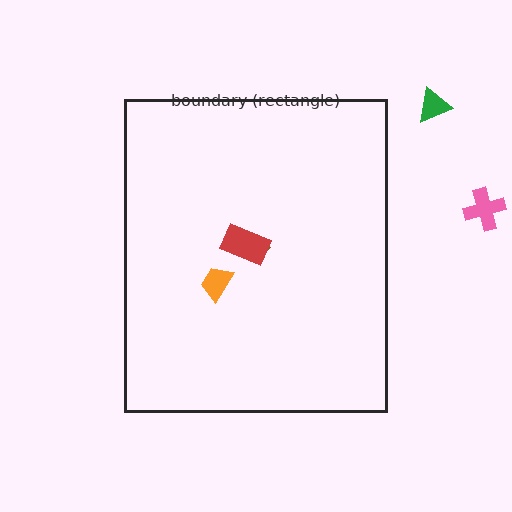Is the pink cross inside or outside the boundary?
Outside.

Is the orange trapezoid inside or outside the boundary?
Inside.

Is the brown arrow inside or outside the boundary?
Inside.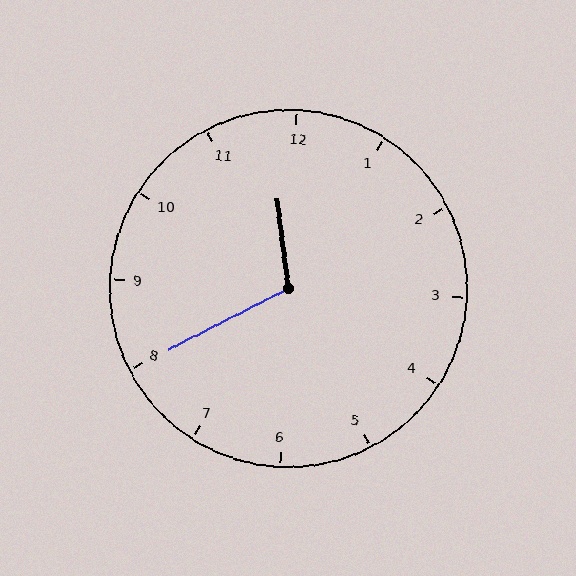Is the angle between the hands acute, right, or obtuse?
It is obtuse.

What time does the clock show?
11:40.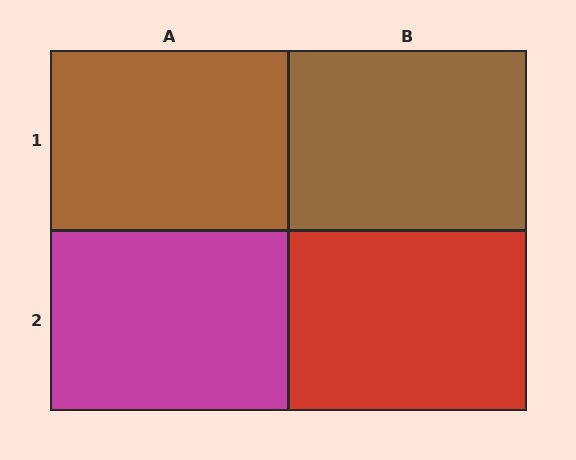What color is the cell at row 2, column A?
Magenta.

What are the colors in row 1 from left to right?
Brown, brown.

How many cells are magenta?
1 cell is magenta.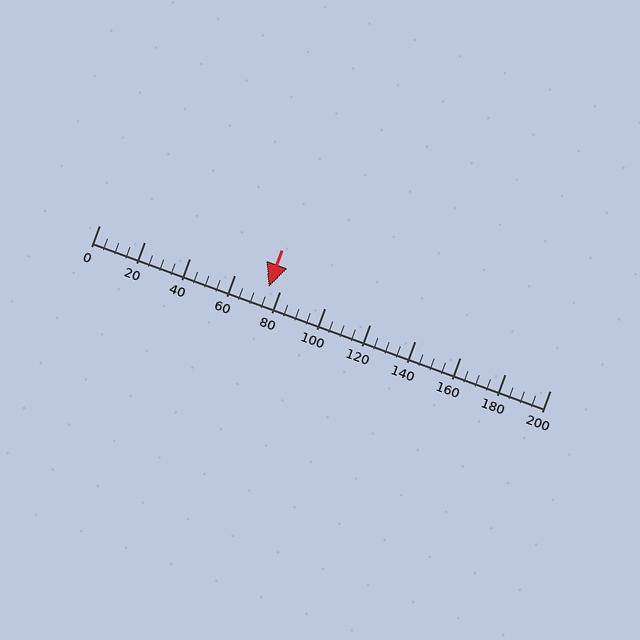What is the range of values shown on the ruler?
The ruler shows values from 0 to 200.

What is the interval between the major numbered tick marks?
The major tick marks are spaced 20 units apart.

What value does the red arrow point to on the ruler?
The red arrow points to approximately 75.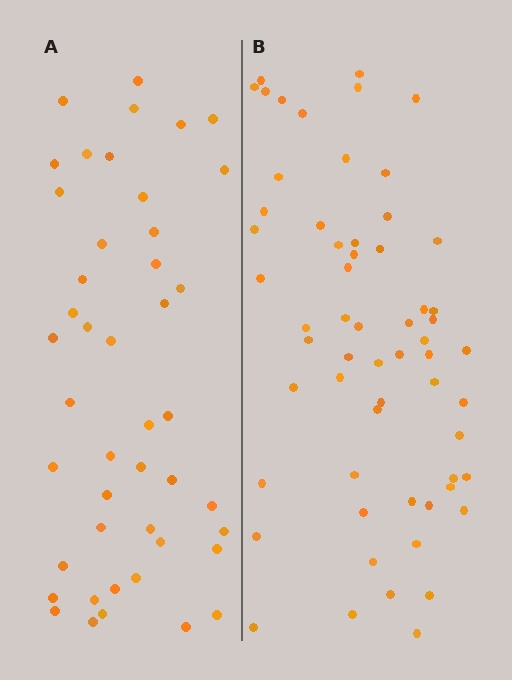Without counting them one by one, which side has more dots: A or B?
Region B (the right region) has more dots.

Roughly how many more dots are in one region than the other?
Region B has approximately 15 more dots than region A.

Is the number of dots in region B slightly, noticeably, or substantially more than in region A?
Region B has noticeably more, but not dramatically so. The ratio is roughly 1.3 to 1.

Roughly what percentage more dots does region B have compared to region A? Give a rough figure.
About 35% more.